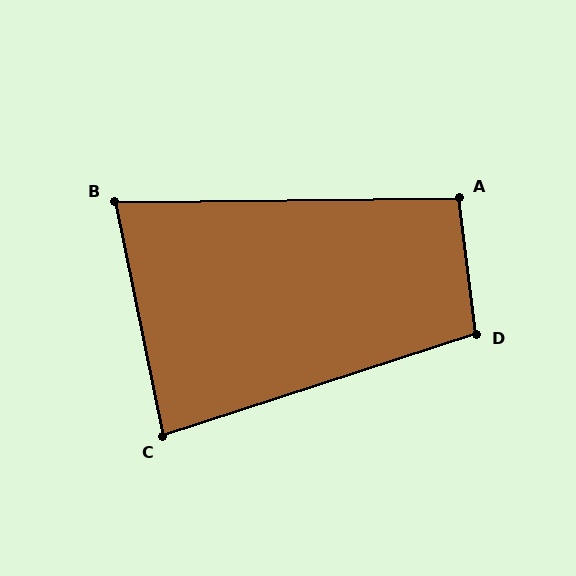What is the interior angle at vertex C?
Approximately 84 degrees (acute).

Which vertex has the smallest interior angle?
B, at approximately 79 degrees.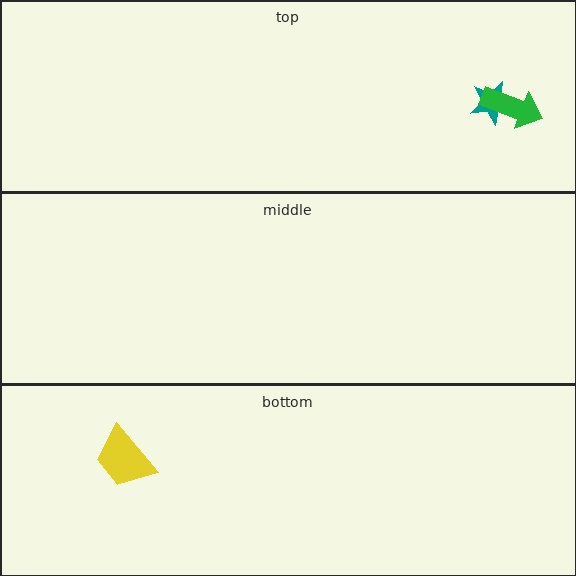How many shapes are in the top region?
2.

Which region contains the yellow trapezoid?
The bottom region.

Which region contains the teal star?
The top region.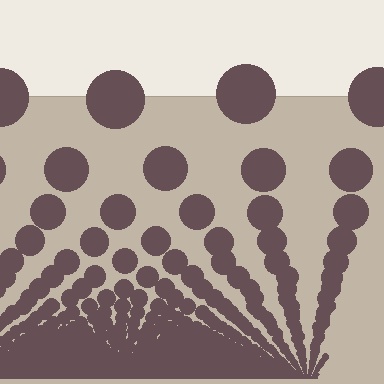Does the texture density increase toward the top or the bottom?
Density increases toward the bottom.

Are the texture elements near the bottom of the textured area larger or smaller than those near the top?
Smaller. The gradient is inverted — elements near the bottom are smaller and denser.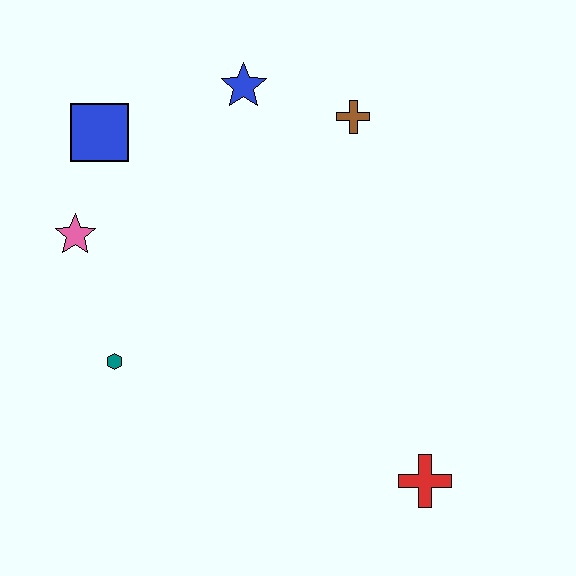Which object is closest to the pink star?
The blue square is closest to the pink star.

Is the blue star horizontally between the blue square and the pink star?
No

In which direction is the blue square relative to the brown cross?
The blue square is to the left of the brown cross.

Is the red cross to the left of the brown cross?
No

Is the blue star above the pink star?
Yes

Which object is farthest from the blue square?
The red cross is farthest from the blue square.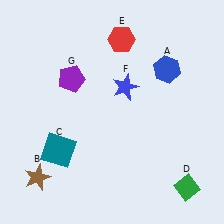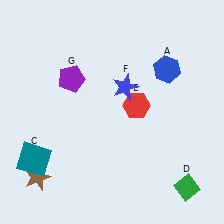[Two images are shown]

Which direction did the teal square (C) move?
The teal square (C) moved left.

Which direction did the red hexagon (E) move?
The red hexagon (E) moved down.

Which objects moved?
The objects that moved are: the teal square (C), the red hexagon (E).